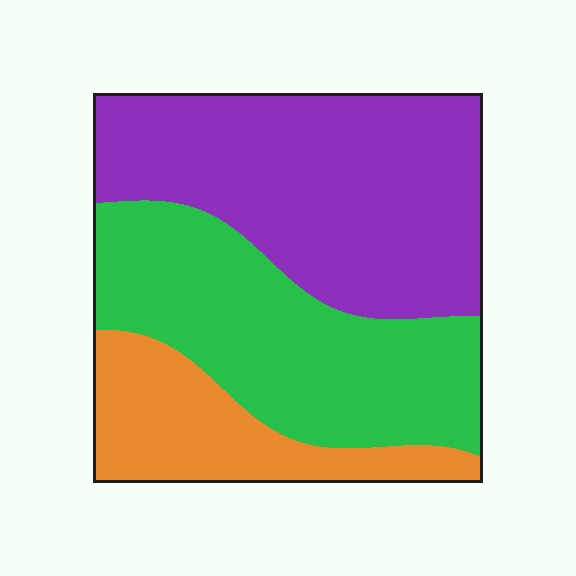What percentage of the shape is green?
Green takes up about three eighths (3/8) of the shape.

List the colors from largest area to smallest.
From largest to smallest: purple, green, orange.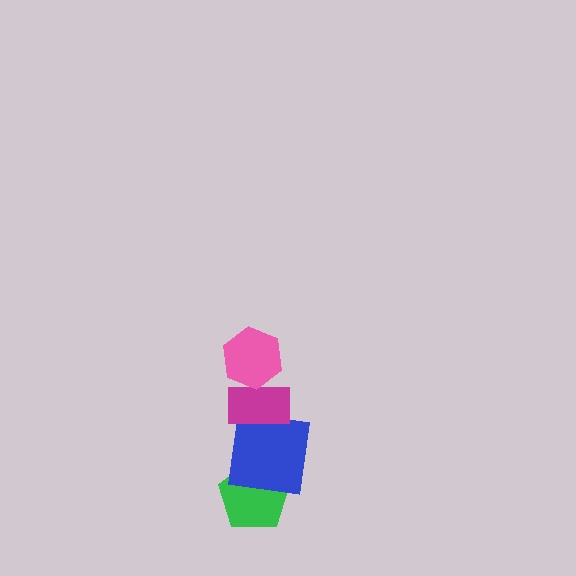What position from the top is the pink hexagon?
The pink hexagon is 1st from the top.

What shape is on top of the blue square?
The magenta rectangle is on top of the blue square.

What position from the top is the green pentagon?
The green pentagon is 4th from the top.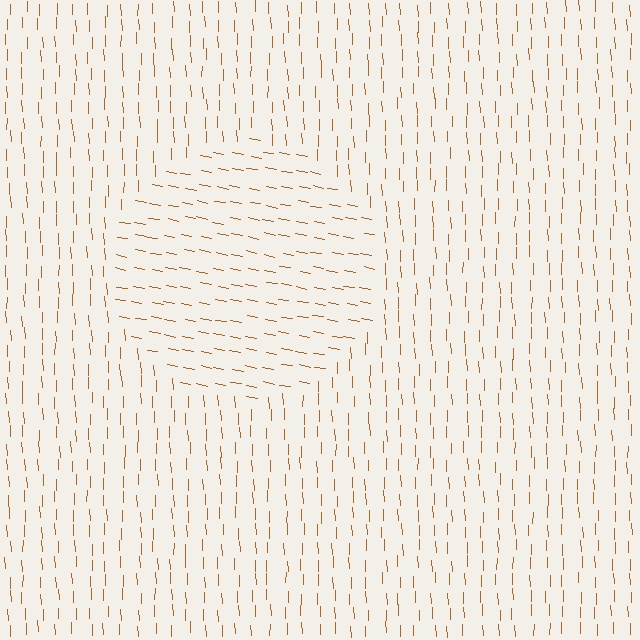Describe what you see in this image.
The image is filled with small brown line segments. A circle region in the image has lines oriented differently from the surrounding lines, creating a visible texture boundary.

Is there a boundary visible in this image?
Yes, there is a texture boundary formed by a change in line orientation.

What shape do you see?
I see a circle.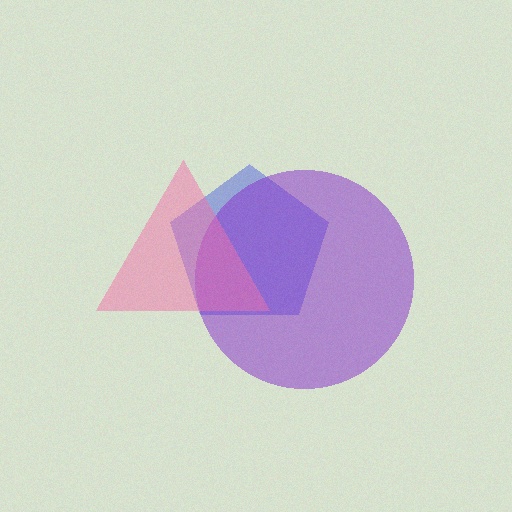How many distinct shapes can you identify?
There are 3 distinct shapes: a blue pentagon, a purple circle, a pink triangle.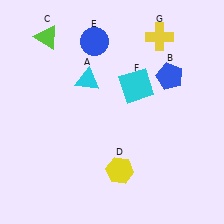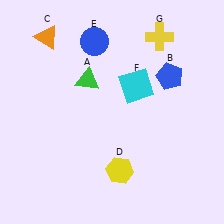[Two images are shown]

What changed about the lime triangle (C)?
In Image 1, C is lime. In Image 2, it changed to orange.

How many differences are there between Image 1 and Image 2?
There are 2 differences between the two images.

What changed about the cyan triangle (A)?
In Image 1, A is cyan. In Image 2, it changed to green.